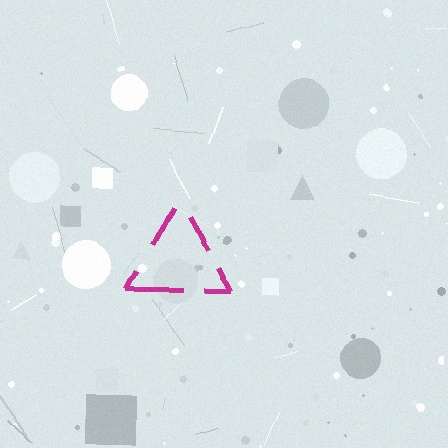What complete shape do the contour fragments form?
The contour fragments form a triangle.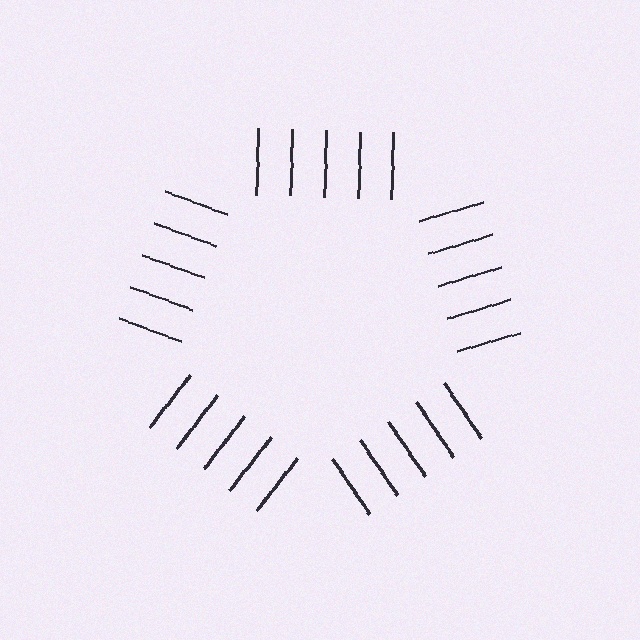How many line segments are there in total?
25 — 5 along each of the 5 edges.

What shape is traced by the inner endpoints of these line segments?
An illusory pentagon — the line segments terminate on its edges but no continuous stroke is drawn.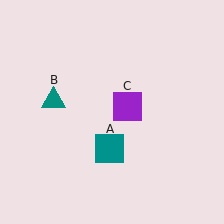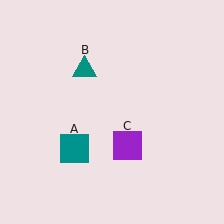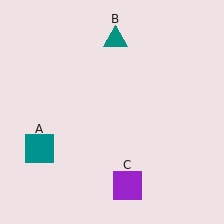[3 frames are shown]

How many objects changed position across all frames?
3 objects changed position: teal square (object A), teal triangle (object B), purple square (object C).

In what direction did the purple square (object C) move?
The purple square (object C) moved down.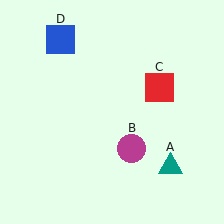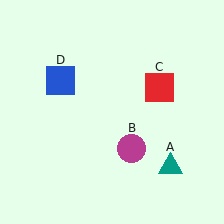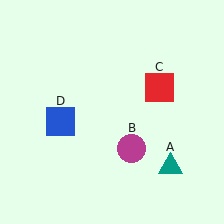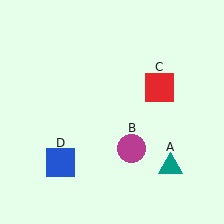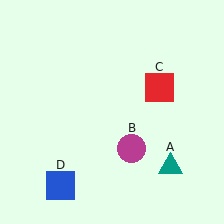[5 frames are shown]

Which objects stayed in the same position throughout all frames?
Teal triangle (object A) and magenta circle (object B) and red square (object C) remained stationary.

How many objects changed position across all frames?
1 object changed position: blue square (object D).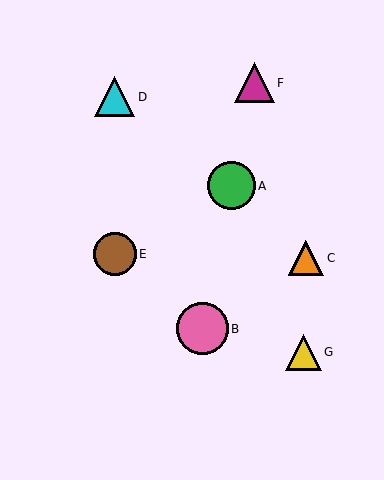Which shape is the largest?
The pink circle (labeled B) is the largest.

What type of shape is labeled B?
Shape B is a pink circle.